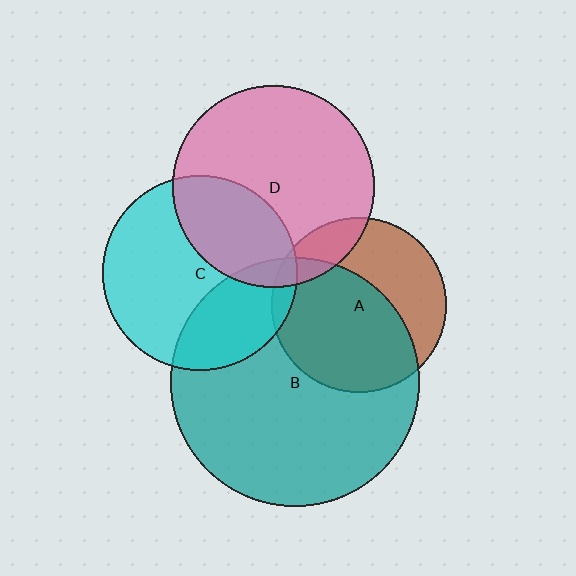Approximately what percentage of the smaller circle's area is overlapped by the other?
Approximately 5%.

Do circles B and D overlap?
Yes.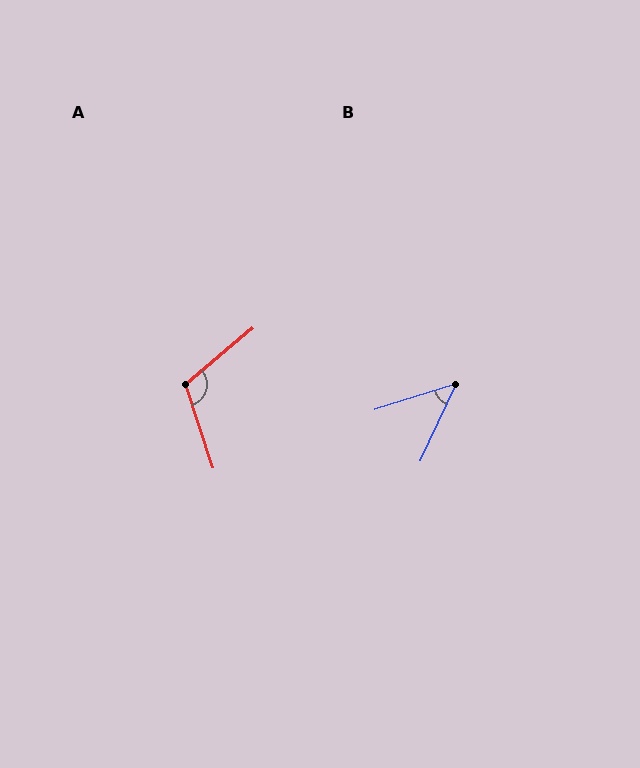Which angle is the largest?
A, at approximately 112 degrees.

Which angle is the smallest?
B, at approximately 48 degrees.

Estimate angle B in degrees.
Approximately 48 degrees.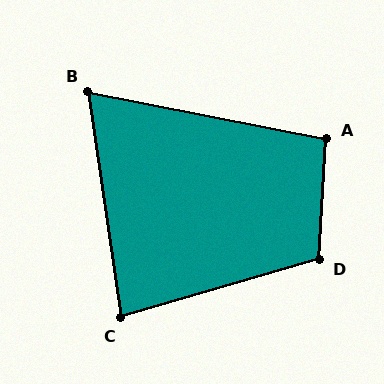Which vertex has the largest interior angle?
D, at approximately 109 degrees.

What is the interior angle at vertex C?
Approximately 82 degrees (acute).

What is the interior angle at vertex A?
Approximately 98 degrees (obtuse).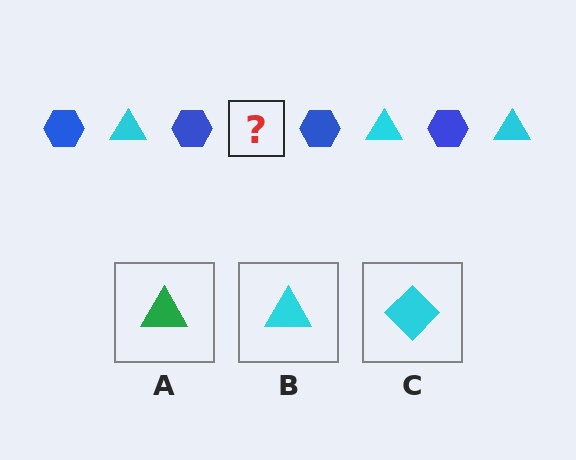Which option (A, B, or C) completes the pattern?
B.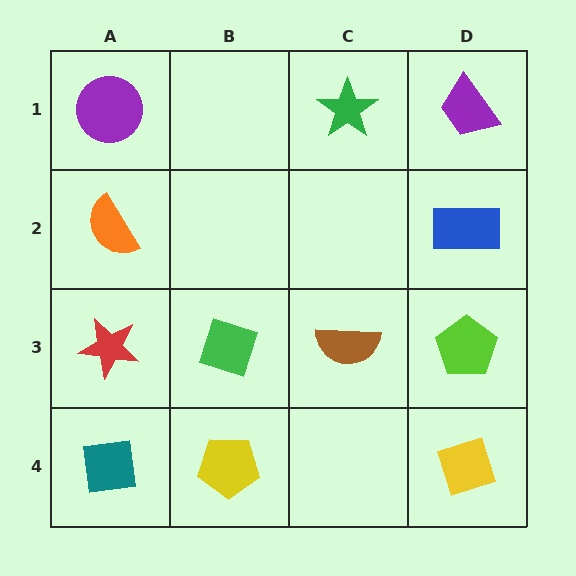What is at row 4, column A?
A teal square.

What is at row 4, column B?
A yellow pentagon.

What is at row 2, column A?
An orange semicircle.